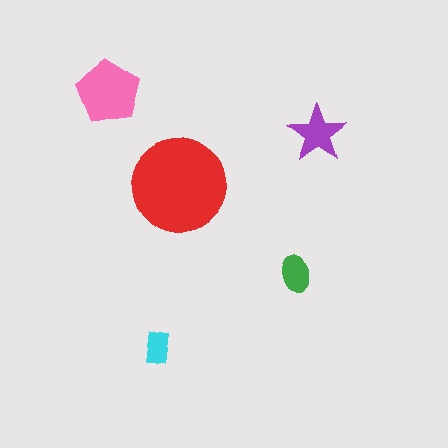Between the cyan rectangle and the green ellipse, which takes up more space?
The green ellipse.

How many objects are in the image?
There are 5 objects in the image.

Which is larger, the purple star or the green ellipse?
The purple star.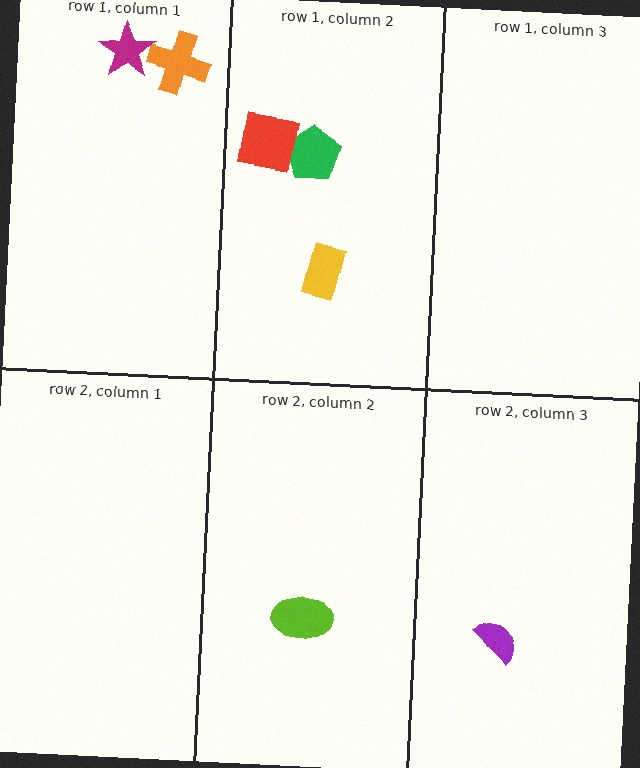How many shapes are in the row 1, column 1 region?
2.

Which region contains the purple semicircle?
The row 2, column 3 region.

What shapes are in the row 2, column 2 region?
The lime ellipse.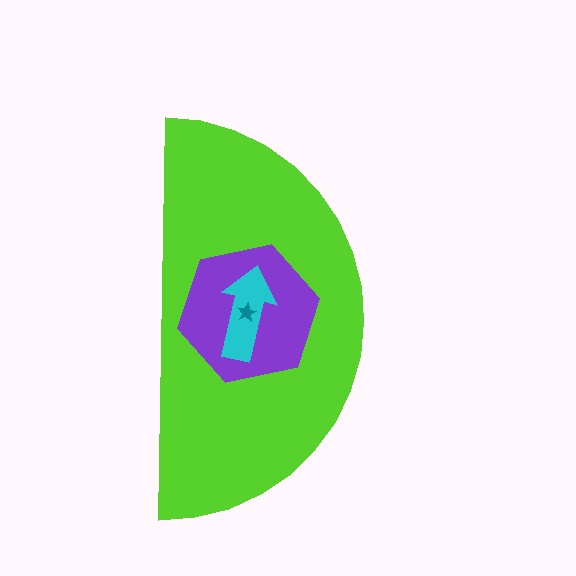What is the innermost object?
The teal star.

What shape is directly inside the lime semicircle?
The purple hexagon.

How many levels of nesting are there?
4.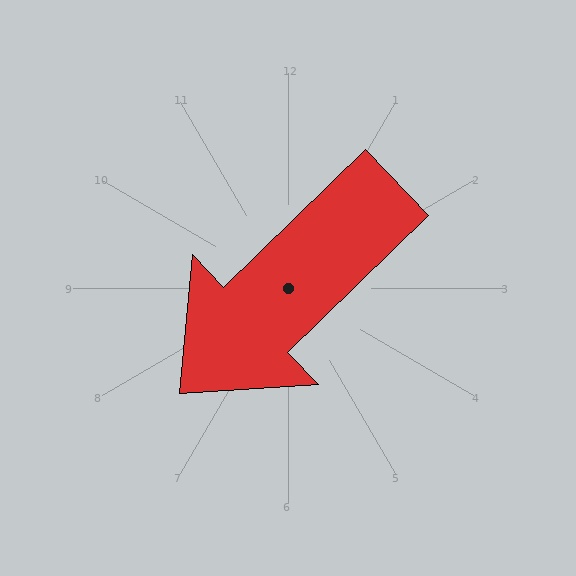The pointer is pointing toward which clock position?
Roughly 8 o'clock.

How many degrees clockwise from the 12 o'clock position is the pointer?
Approximately 226 degrees.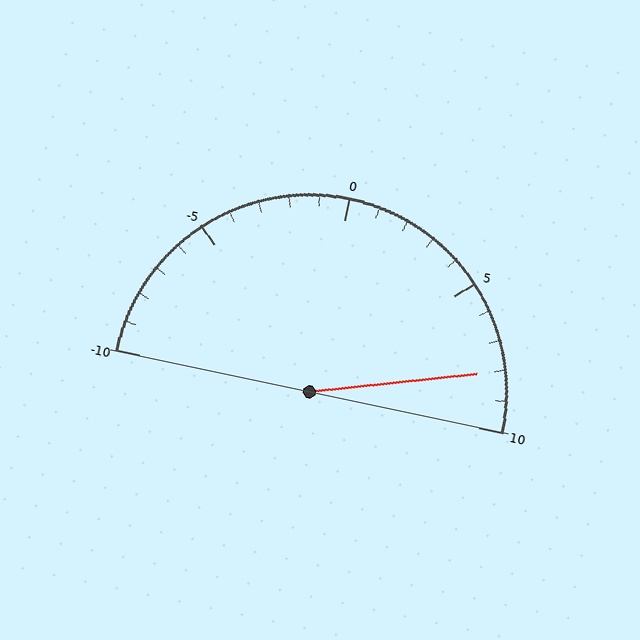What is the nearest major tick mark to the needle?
The nearest major tick mark is 10.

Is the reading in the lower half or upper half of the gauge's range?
The reading is in the upper half of the range (-10 to 10).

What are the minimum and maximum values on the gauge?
The gauge ranges from -10 to 10.